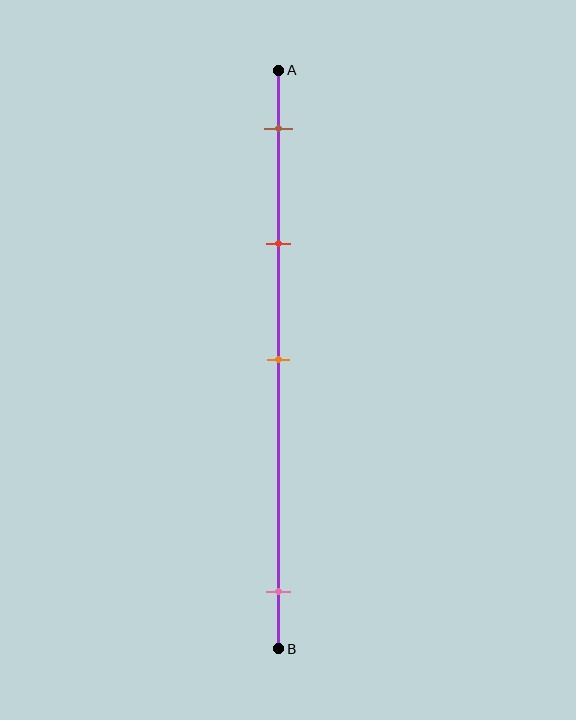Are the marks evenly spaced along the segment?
No, the marks are not evenly spaced.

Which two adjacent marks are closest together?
The brown and red marks are the closest adjacent pair.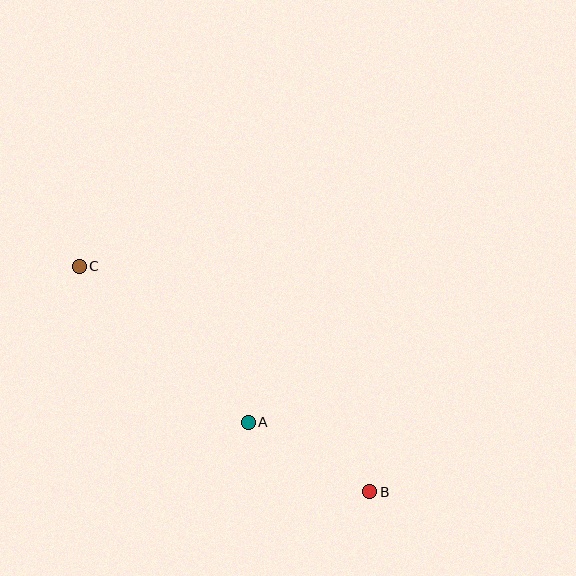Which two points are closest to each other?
Points A and B are closest to each other.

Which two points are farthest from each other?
Points B and C are farthest from each other.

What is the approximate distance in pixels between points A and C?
The distance between A and C is approximately 230 pixels.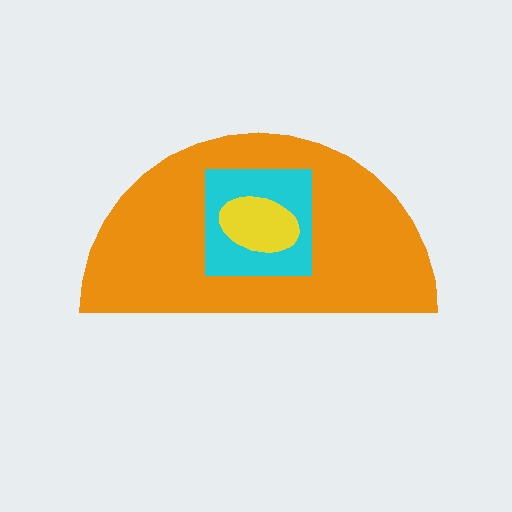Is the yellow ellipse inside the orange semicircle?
Yes.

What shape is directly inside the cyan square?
The yellow ellipse.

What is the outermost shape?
The orange semicircle.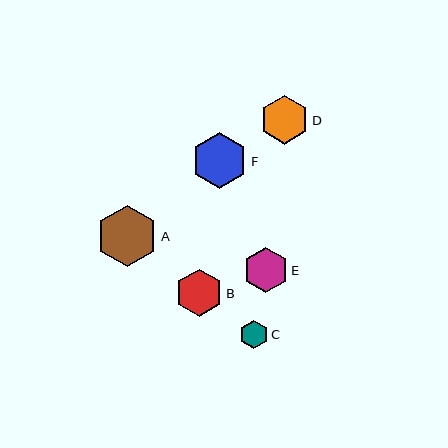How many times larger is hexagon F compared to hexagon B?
Hexagon F is approximately 1.2 times the size of hexagon B.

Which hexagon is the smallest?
Hexagon C is the smallest with a size of approximately 29 pixels.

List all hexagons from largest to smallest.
From largest to smallest: A, F, D, B, E, C.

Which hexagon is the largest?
Hexagon A is the largest with a size of approximately 61 pixels.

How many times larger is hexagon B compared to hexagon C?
Hexagon B is approximately 1.7 times the size of hexagon C.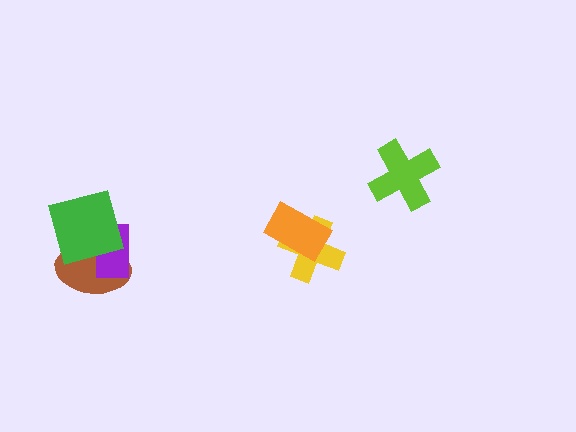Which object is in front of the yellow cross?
The orange rectangle is in front of the yellow cross.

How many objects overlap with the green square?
2 objects overlap with the green square.